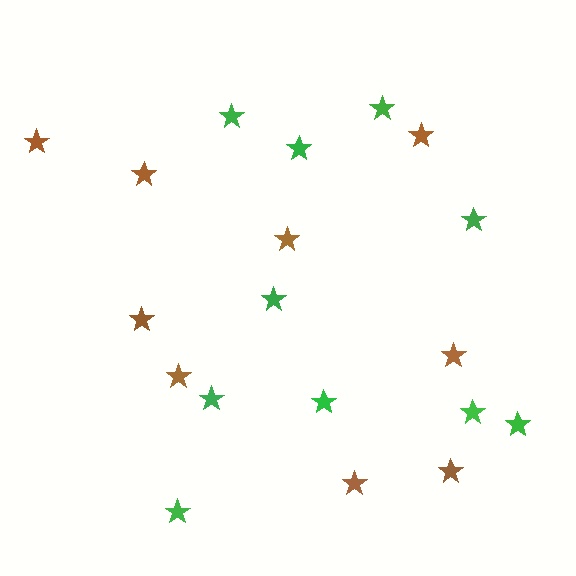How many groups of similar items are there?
There are 2 groups: one group of green stars (10) and one group of brown stars (9).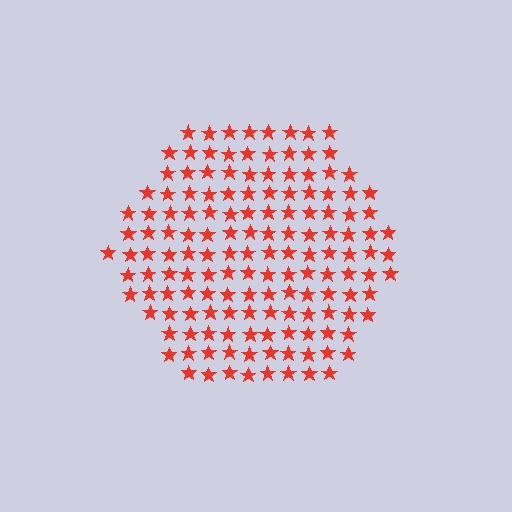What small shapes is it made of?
It is made of small stars.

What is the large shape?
The large shape is a hexagon.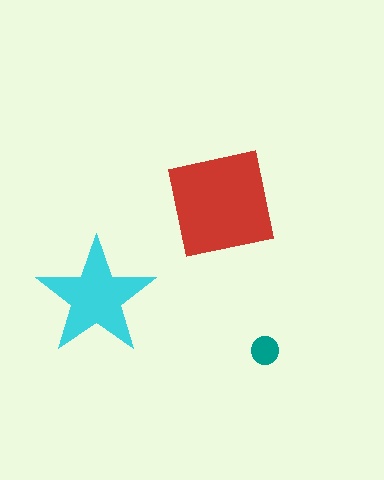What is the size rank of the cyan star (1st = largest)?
2nd.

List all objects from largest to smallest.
The red square, the cyan star, the teal circle.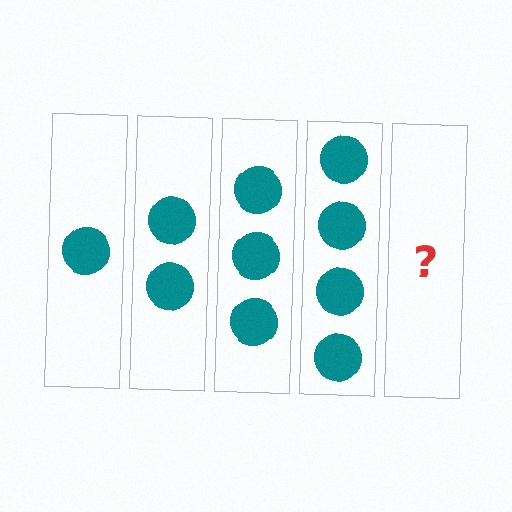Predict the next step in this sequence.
The next step is 5 circles.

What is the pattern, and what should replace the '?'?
The pattern is that each step adds one more circle. The '?' should be 5 circles.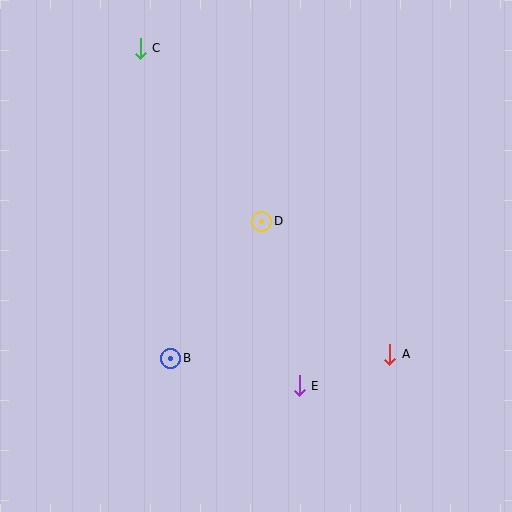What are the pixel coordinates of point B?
Point B is at (171, 358).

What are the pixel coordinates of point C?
Point C is at (140, 48).